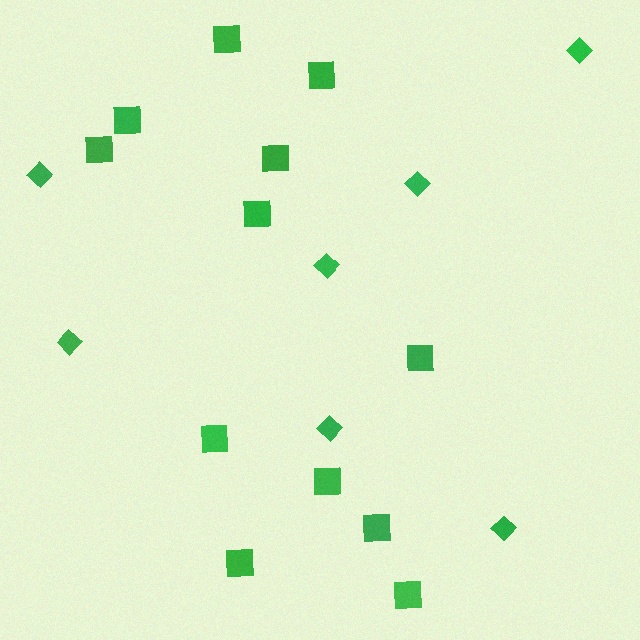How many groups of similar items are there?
There are 2 groups: one group of diamonds (7) and one group of squares (12).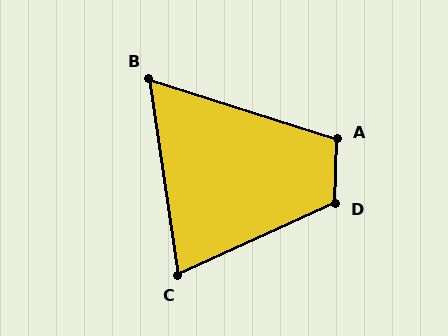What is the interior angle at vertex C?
Approximately 74 degrees (acute).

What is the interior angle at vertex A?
Approximately 106 degrees (obtuse).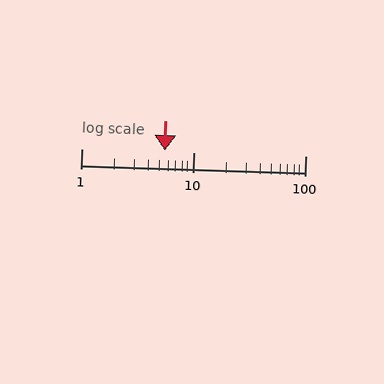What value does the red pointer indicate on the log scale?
The pointer indicates approximately 5.6.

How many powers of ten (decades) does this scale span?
The scale spans 2 decades, from 1 to 100.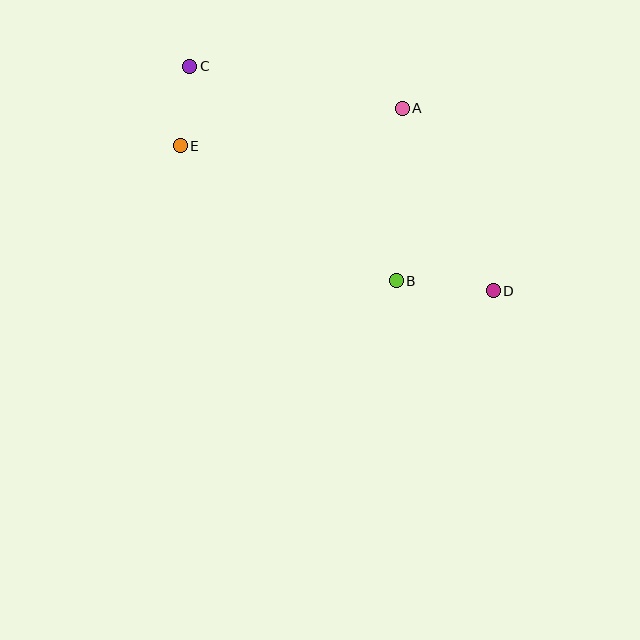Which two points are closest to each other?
Points C and E are closest to each other.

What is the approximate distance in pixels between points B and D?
The distance between B and D is approximately 97 pixels.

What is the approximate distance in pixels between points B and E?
The distance between B and E is approximately 255 pixels.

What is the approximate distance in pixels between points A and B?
The distance between A and B is approximately 172 pixels.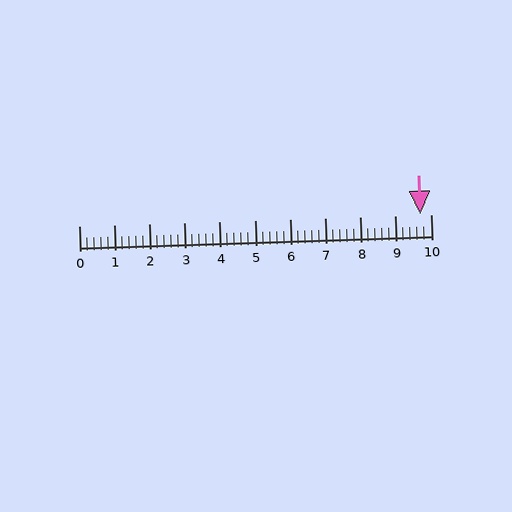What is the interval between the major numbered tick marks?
The major tick marks are spaced 1 units apart.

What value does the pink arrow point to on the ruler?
The pink arrow points to approximately 9.7.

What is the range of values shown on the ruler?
The ruler shows values from 0 to 10.